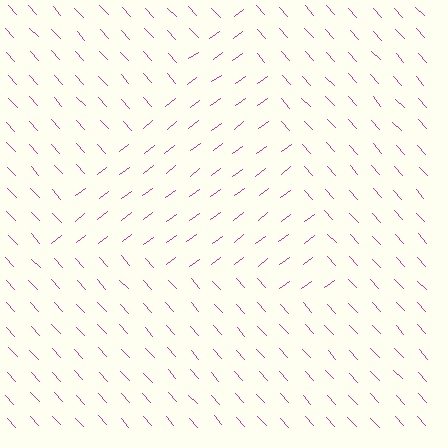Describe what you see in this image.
The image is filled with small magenta line segments. A triangle region in the image has lines oriented differently from the surrounding lines, creating a visible texture boundary.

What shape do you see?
I see a triangle.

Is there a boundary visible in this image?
Yes, there is a texture boundary formed by a change in line orientation.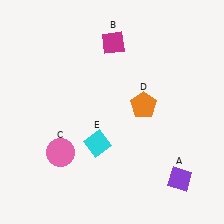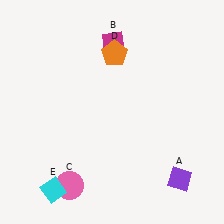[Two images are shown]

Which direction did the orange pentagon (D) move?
The orange pentagon (D) moved up.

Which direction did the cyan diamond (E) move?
The cyan diamond (E) moved down.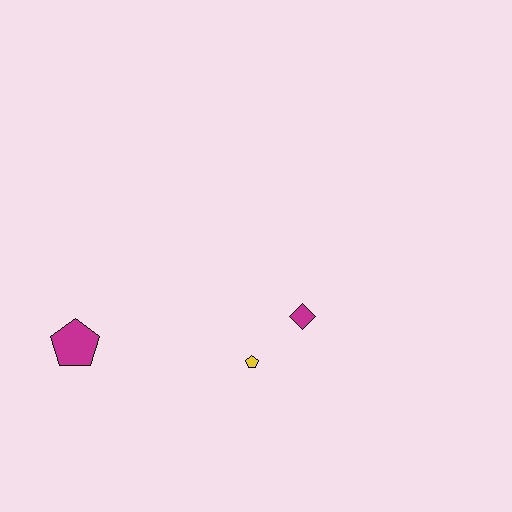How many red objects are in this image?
There are no red objects.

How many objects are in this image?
There are 3 objects.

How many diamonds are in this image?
There is 1 diamond.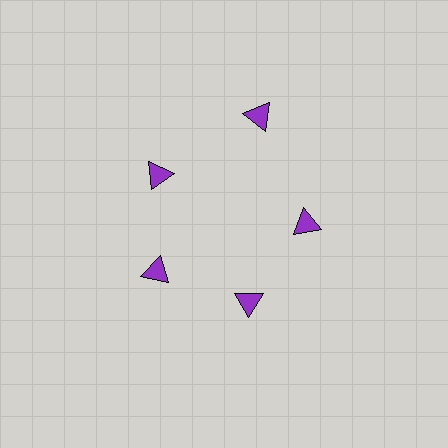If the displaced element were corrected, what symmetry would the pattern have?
It would have 5-fold rotational symmetry — the pattern would map onto itself every 72 degrees.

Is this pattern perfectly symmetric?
No. The 5 purple triangles are arranged in a ring, but one element near the 1 o'clock position is pushed outward from the center, breaking the 5-fold rotational symmetry.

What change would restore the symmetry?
The symmetry would be restored by moving it inward, back onto the ring so that all 5 triangles sit at equal angles and equal distance from the center.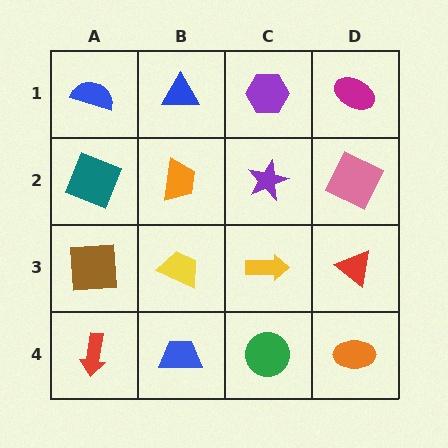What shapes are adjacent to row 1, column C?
A purple star (row 2, column C), a blue triangle (row 1, column B), a magenta ellipse (row 1, column D).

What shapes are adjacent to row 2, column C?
A purple hexagon (row 1, column C), a yellow arrow (row 3, column C), an orange trapezoid (row 2, column B), a pink square (row 2, column D).